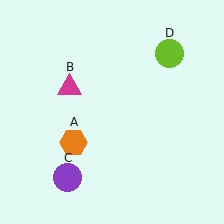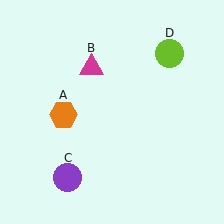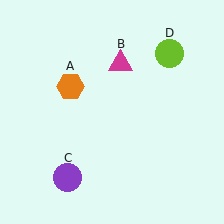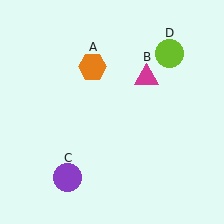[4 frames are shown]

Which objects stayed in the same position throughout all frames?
Purple circle (object C) and lime circle (object D) remained stationary.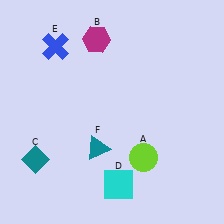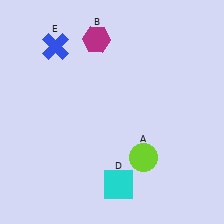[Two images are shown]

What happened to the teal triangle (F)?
The teal triangle (F) was removed in Image 2. It was in the bottom-left area of Image 1.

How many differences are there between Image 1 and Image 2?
There are 2 differences between the two images.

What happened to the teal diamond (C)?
The teal diamond (C) was removed in Image 2. It was in the bottom-left area of Image 1.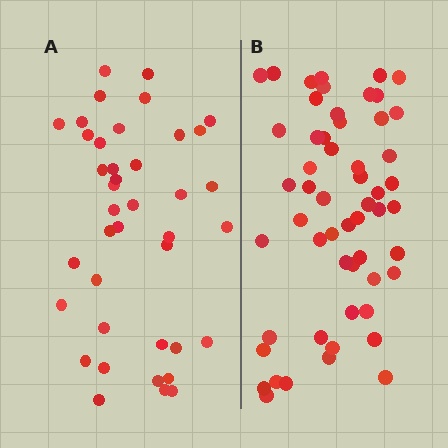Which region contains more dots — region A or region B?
Region B (the right region) has more dots.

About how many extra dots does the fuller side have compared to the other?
Region B has approximately 15 more dots than region A.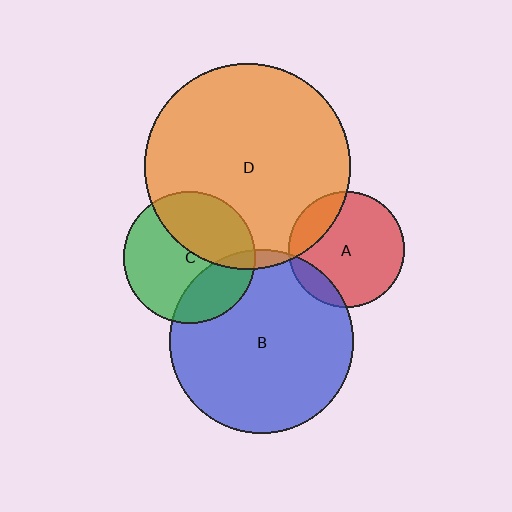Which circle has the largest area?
Circle D (orange).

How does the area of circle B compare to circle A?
Approximately 2.5 times.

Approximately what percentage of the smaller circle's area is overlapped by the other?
Approximately 40%.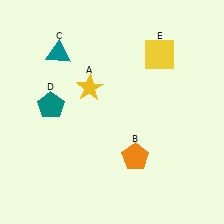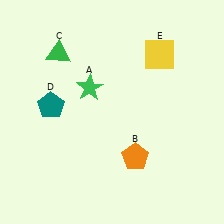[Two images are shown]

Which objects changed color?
A changed from yellow to green. C changed from teal to green.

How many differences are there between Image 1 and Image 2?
There are 2 differences between the two images.